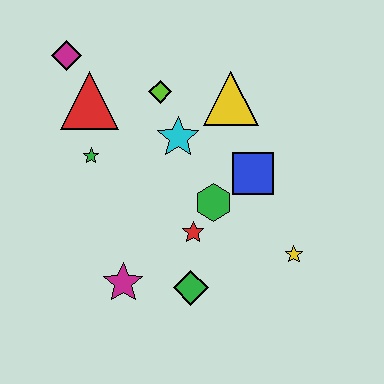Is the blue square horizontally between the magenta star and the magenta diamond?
No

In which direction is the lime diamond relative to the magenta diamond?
The lime diamond is to the right of the magenta diamond.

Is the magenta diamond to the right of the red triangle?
No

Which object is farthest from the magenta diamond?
The yellow star is farthest from the magenta diamond.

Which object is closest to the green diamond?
The red star is closest to the green diamond.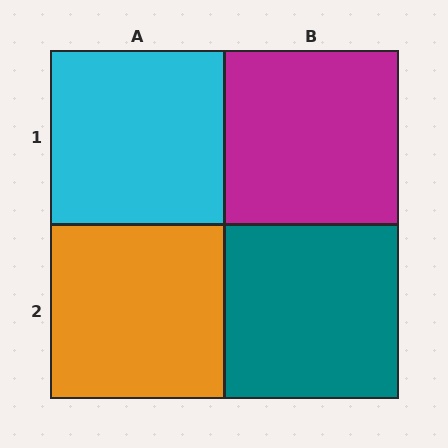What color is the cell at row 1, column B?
Magenta.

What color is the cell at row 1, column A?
Cyan.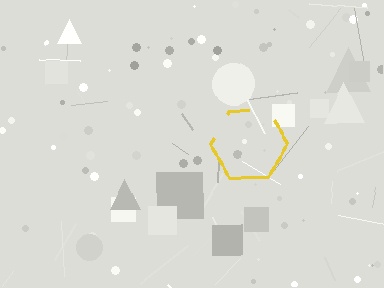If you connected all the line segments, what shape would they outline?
They would outline a hexagon.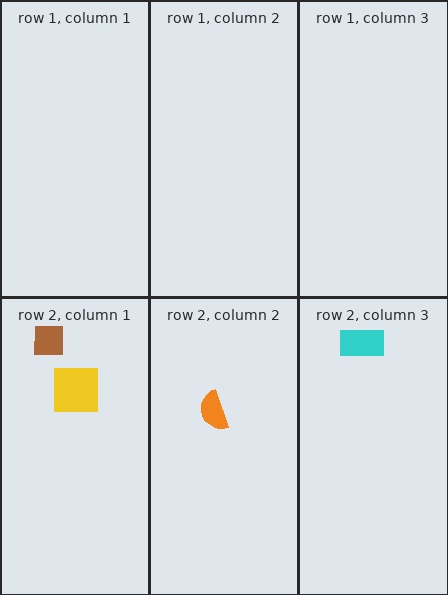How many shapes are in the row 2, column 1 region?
2.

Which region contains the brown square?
The row 2, column 1 region.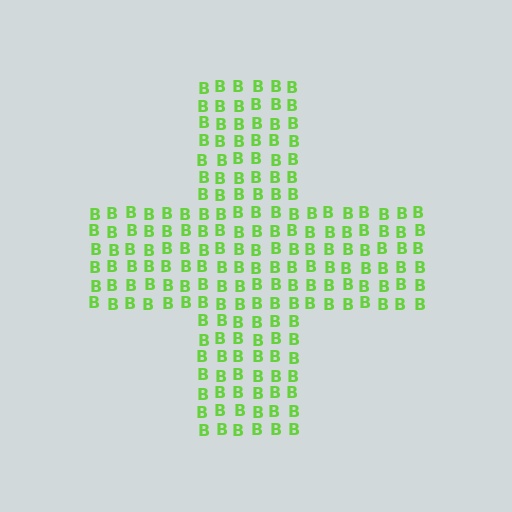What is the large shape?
The large shape is a cross.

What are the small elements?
The small elements are letter B's.